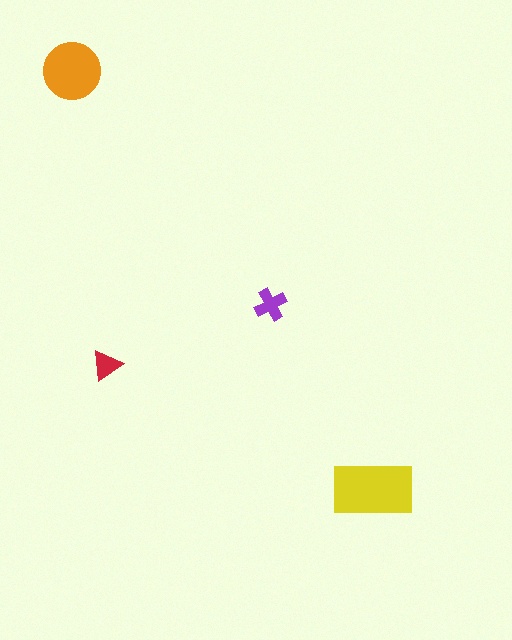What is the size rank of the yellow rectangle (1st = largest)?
1st.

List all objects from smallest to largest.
The red triangle, the purple cross, the orange circle, the yellow rectangle.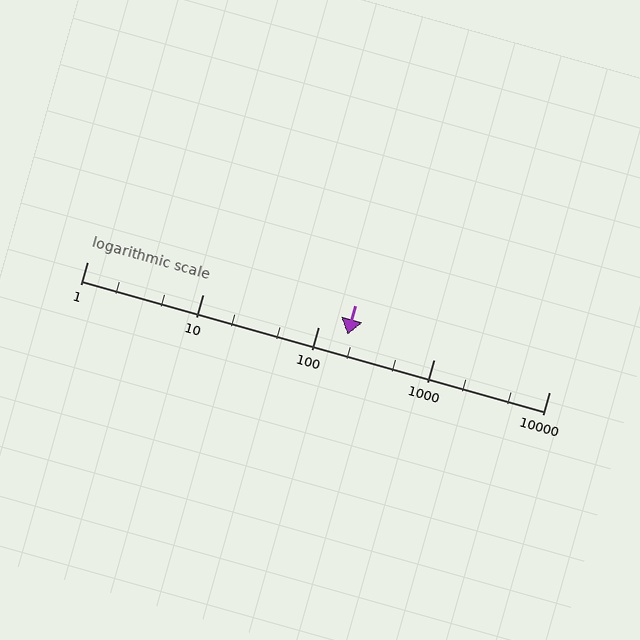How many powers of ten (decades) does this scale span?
The scale spans 4 decades, from 1 to 10000.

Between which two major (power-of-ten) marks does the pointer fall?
The pointer is between 100 and 1000.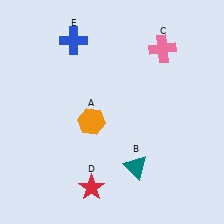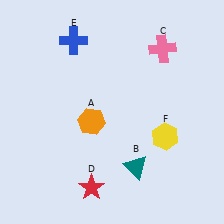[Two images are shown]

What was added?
A yellow hexagon (F) was added in Image 2.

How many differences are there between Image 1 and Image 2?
There is 1 difference between the two images.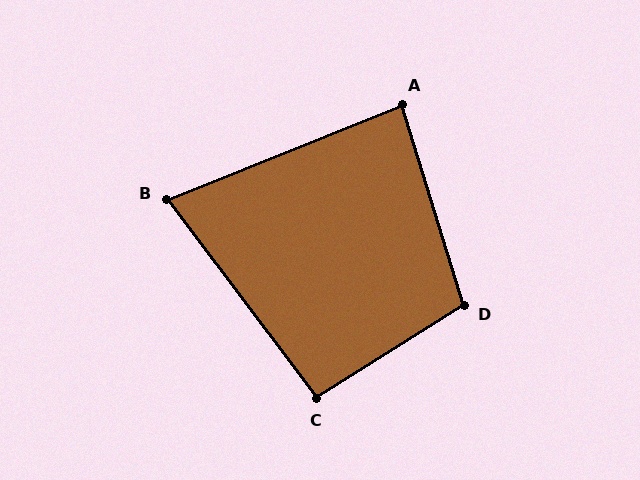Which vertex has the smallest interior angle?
B, at approximately 75 degrees.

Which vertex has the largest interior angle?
D, at approximately 105 degrees.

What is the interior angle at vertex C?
Approximately 95 degrees (approximately right).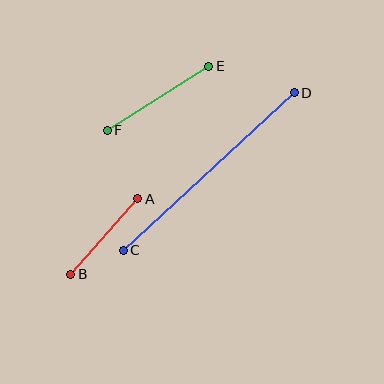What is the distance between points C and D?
The distance is approximately 232 pixels.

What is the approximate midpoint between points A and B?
The midpoint is at approximately (104, 236) pixels.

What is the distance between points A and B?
The distance is approximately 101 pixels.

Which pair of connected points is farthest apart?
Points C and D are farthest apart.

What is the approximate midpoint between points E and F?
The midpoint is at approximately (158, 98) pixels.